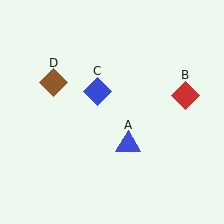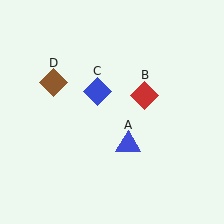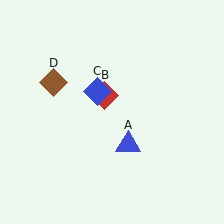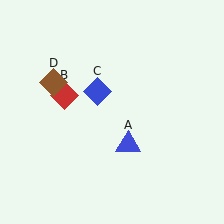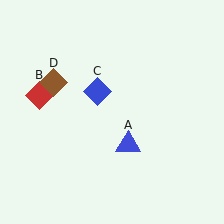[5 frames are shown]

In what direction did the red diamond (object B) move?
The red diamond (object B) moved left.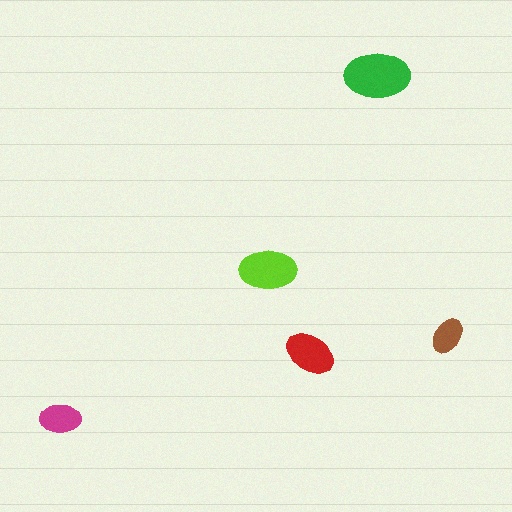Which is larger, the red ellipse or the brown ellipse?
The red one.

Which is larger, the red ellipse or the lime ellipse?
The lime one.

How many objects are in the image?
There are 5 objects in the image.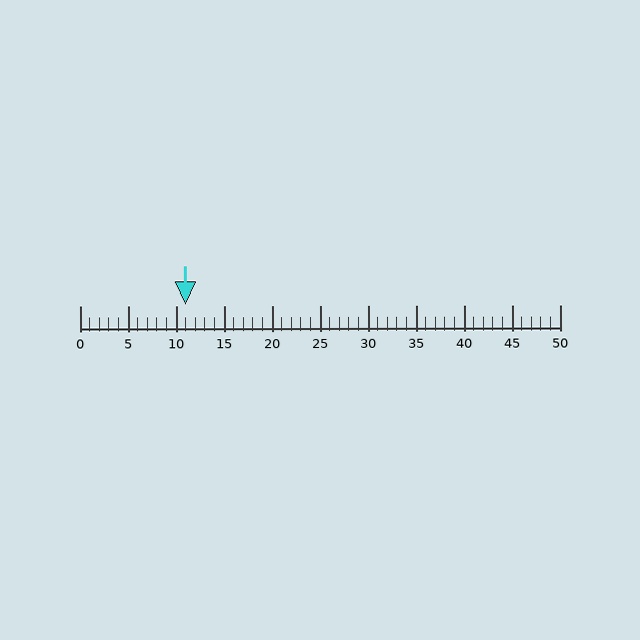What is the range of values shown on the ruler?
The ruler shows values from 0 to 50.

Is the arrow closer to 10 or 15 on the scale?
The arrow is closer to 10.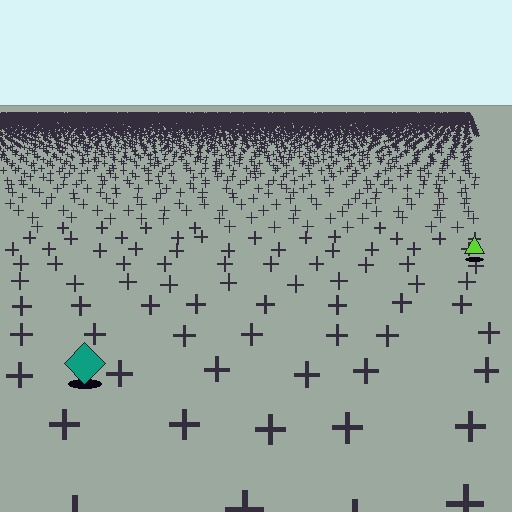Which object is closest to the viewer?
The teal diamond is closest. The texture marks near it are larger and more spread out.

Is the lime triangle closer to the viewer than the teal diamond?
No. The teal diamond is closer — you can tell from the texture gradient: the ground texture is coarser near it.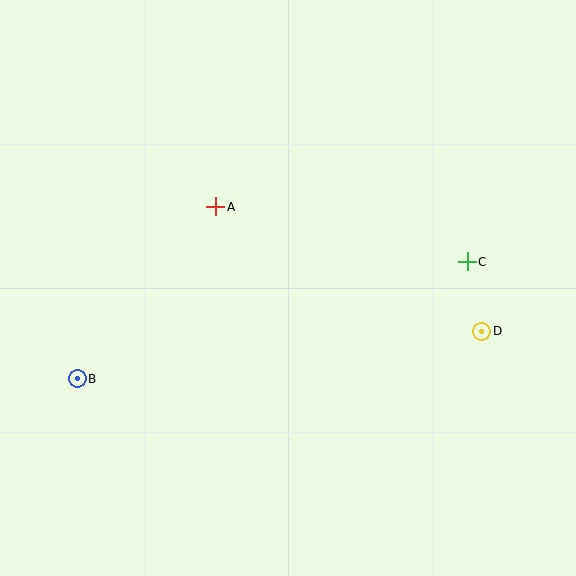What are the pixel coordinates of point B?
Point B is at (77, 379).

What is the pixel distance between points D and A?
The distance between D and A is 294 pixels.